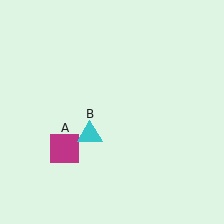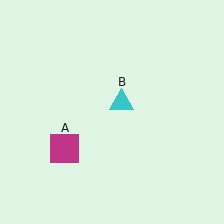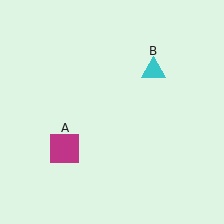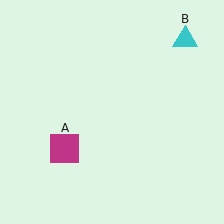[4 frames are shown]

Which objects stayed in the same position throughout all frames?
Magenta square (object A) remained stationary.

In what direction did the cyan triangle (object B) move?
The cyan triangle (object B) moved up and to the right.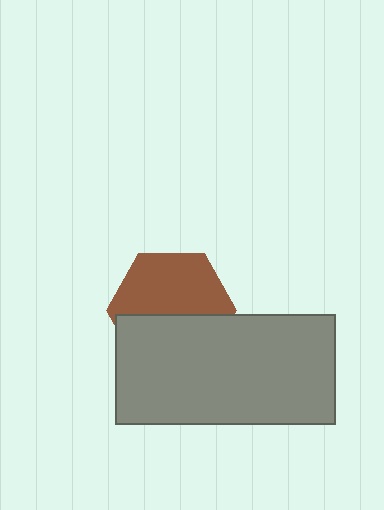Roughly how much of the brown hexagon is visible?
About half of it is visible (roughly 54%).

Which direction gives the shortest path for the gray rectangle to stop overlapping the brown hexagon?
Moving down gives the shortest separation.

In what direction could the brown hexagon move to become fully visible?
The brown hexagon could move up. That would shift it out from behind the gray rectangle entirely.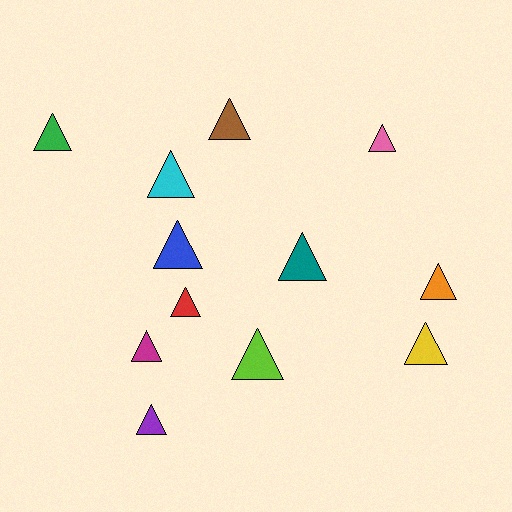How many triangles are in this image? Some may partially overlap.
There are 12 triangles.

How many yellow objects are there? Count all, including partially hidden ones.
There is 1 yellow object.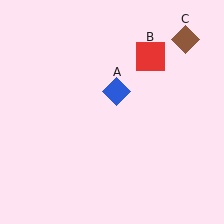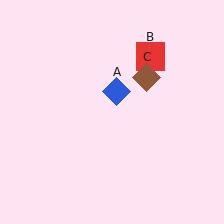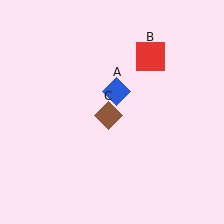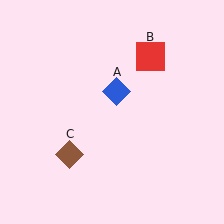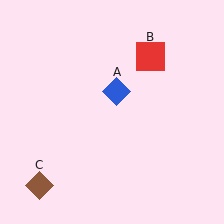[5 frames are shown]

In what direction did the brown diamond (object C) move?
The brown diamond (object C) moved down and to the left.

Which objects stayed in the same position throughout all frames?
Blue diamond (object A) and red square (object B) remained stationary.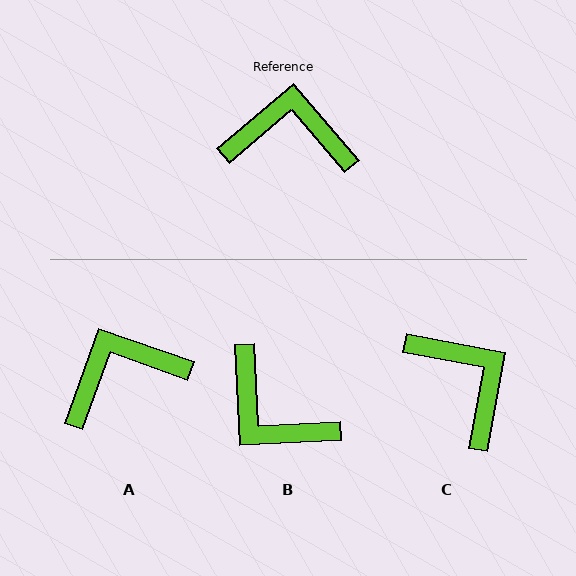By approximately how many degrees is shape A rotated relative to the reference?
Approximately 30 degrees counter-clockwise.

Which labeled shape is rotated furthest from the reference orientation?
B, about 142 degrees away.